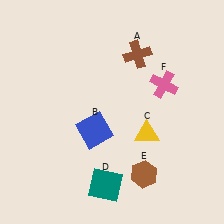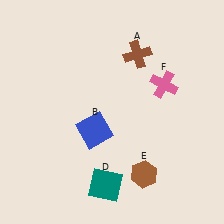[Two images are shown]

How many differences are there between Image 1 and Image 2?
There is 1 difference between the two images.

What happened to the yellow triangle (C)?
The yellow triangle (C) was removed in Image 2. It was in the bottom-right area of Image 1.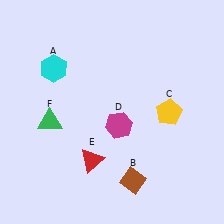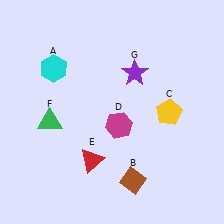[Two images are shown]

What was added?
A purple star (G) was added in Image 2.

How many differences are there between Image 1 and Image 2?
There is 1 difference between the two images.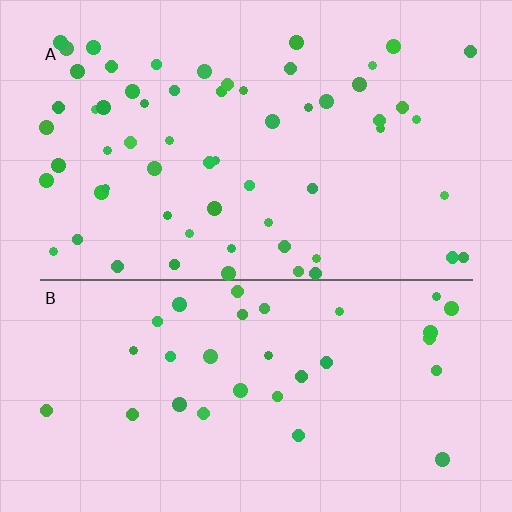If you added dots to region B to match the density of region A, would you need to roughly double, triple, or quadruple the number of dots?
Approximately double.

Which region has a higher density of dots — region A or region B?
A (the top).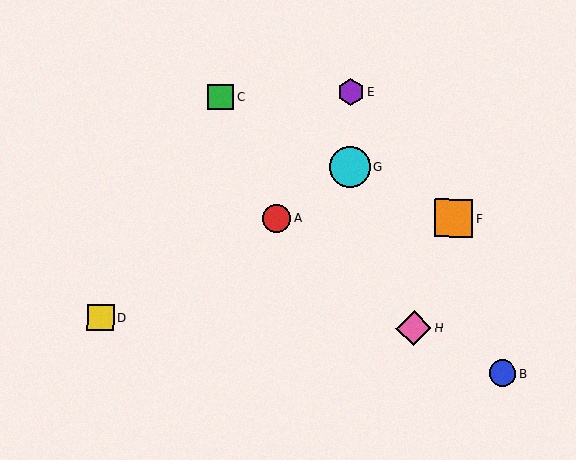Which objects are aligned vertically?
Objects E, G are aligned vertically.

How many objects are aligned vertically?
2 objects (E, G) are aligned vertically.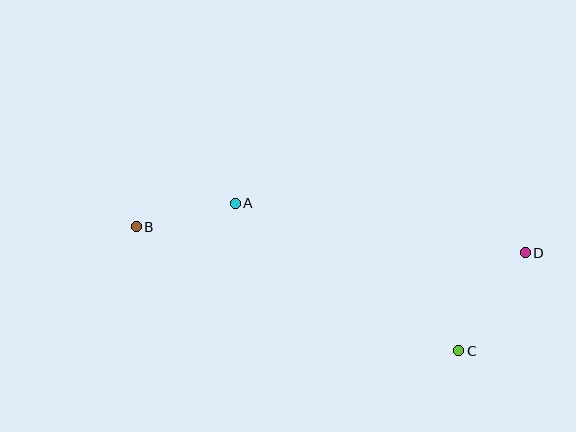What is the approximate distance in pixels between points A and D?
The distance between A and D is approximately 294 pixels.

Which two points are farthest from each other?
Points B and D are farthest from each other.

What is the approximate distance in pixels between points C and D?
The distance between C and D is approximately 118 pixels.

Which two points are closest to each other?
Points A and B are closest to each other.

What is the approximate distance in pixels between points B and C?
The distance between B and C is approximately 346 pixels.